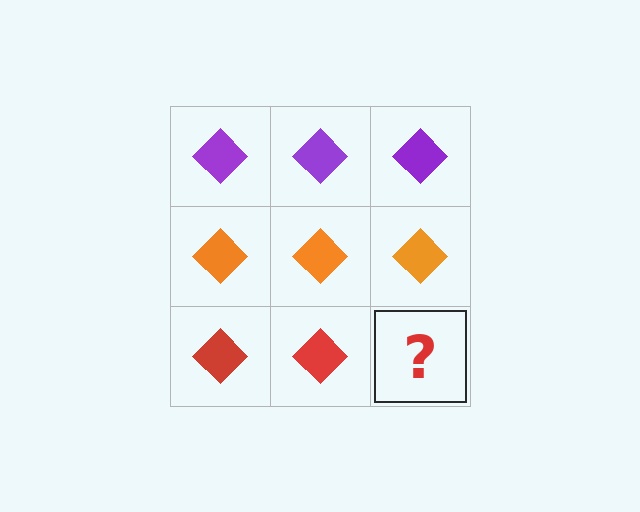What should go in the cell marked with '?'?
The missing cell should contain a red diamond.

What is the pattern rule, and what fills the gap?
The rule is that each row has a consistent color. The gap should be filled with a red diamond.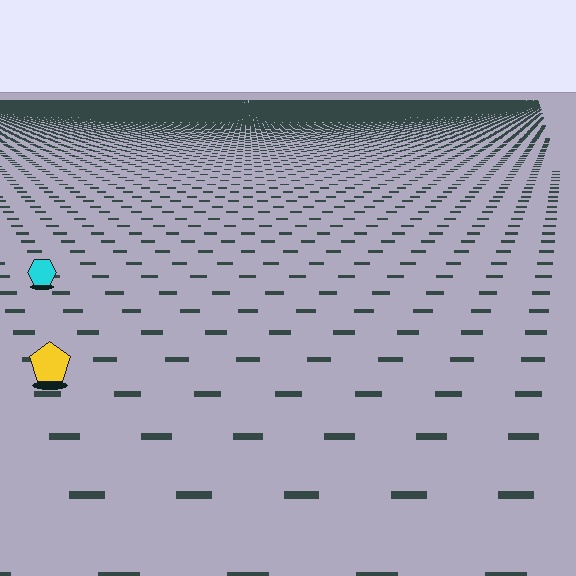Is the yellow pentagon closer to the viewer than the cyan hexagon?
Yes. The yellow pentagon is closer — you can tell from the texture gradient: the ground texture is coarser near it.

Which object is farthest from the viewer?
The cyan hexagon is farthest from the viewer. It appears smaller and the ground texture around it is denser.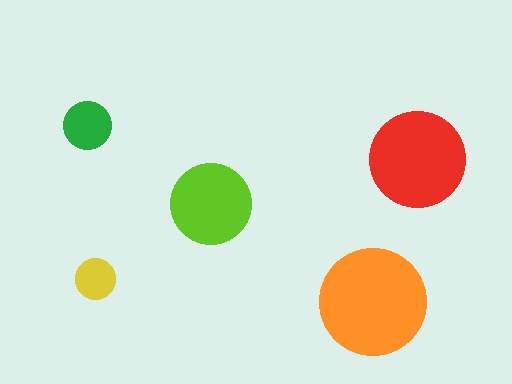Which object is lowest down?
The orange circle is bottommost.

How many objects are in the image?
There are 5 objects in the image.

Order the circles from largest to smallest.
the orange one, the red one, the lime one, the green one, the yellow one.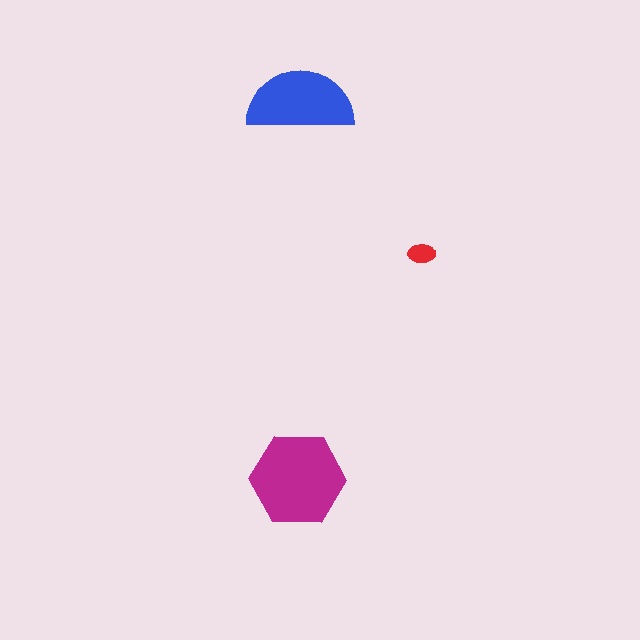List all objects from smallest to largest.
The red ellipse, the blue semicircle, the magenta hexagon.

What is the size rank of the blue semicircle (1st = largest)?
2nd.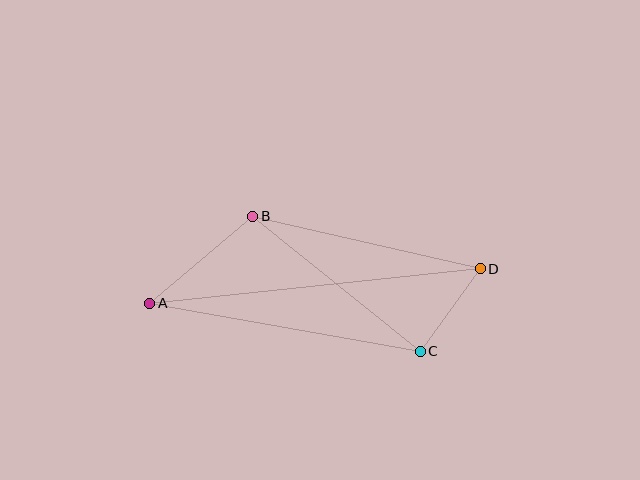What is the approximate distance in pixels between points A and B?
The distance between A and B is approximately 135 pixels.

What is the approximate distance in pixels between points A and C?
The distance between A and C is approximately 275 pixels.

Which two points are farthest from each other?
Points A and D are farthest from each other.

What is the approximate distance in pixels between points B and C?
The distance between B and C is approximately 215 pixels.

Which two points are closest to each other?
Points C and D are closest to each other.